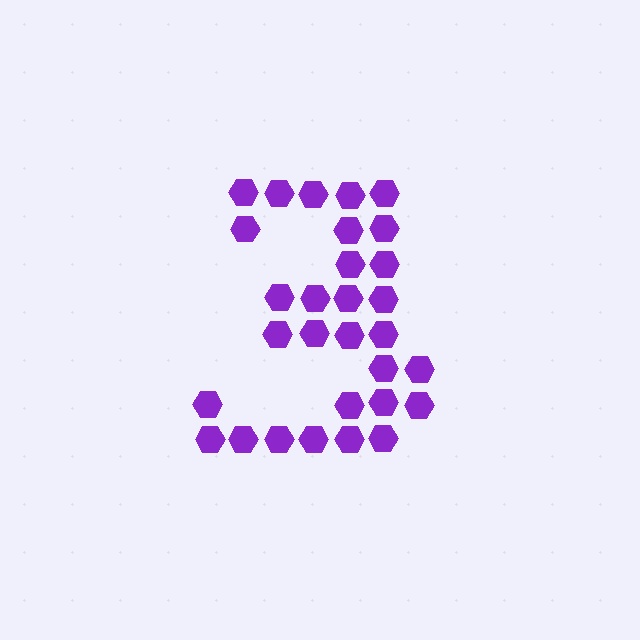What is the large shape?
The large shape is the digit 3.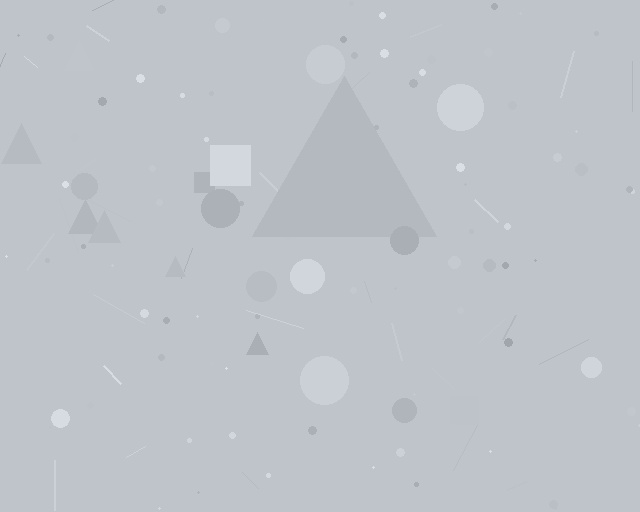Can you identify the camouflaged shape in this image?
The camouflaged shape is a triangle.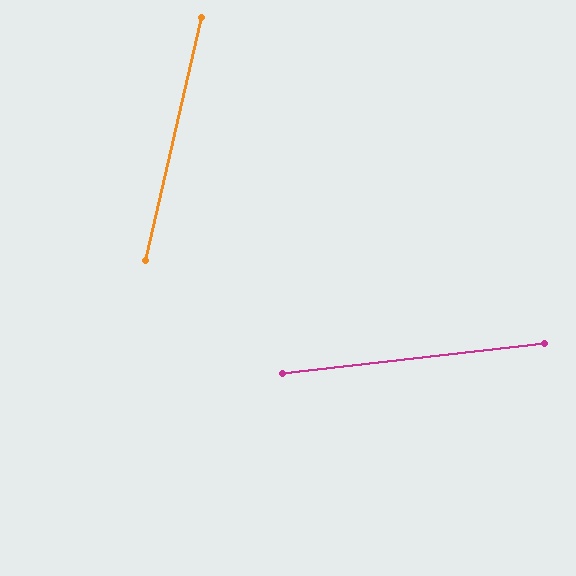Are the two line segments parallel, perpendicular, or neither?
Neither parallel nor perpendicular — they differ by about 70°.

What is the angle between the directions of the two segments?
Approximately 70 degrees.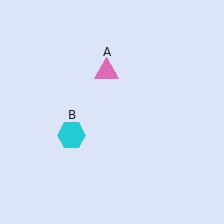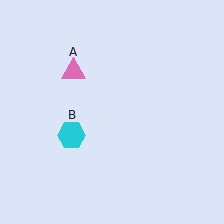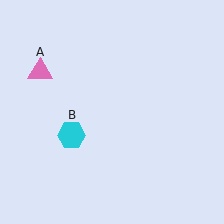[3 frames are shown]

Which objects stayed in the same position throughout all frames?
Cyan hexagon (object B) remained stationary.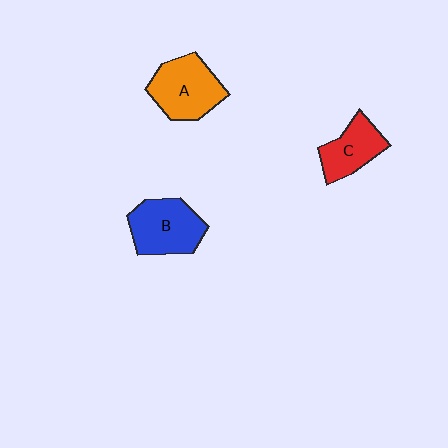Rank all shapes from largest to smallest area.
From largest to smallest: A (orange), B (blue), C (red).